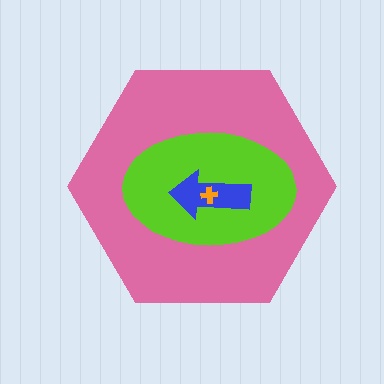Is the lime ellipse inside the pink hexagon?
Yes.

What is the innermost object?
The orange cross.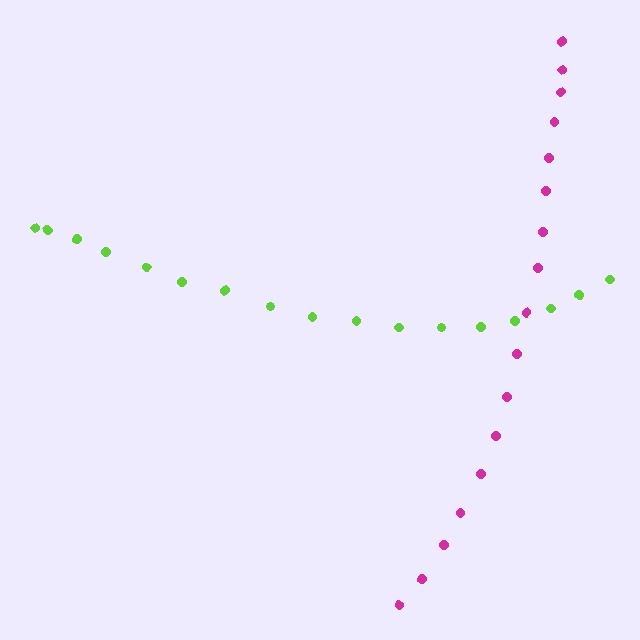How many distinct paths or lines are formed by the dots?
There are 2 distinct paths.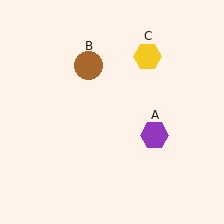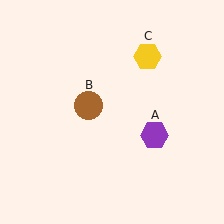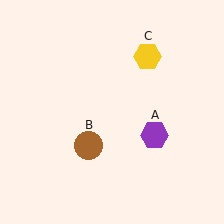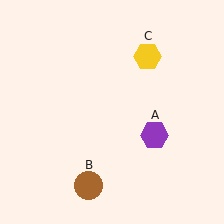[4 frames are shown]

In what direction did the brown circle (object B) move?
The brown circle (object B) moved down.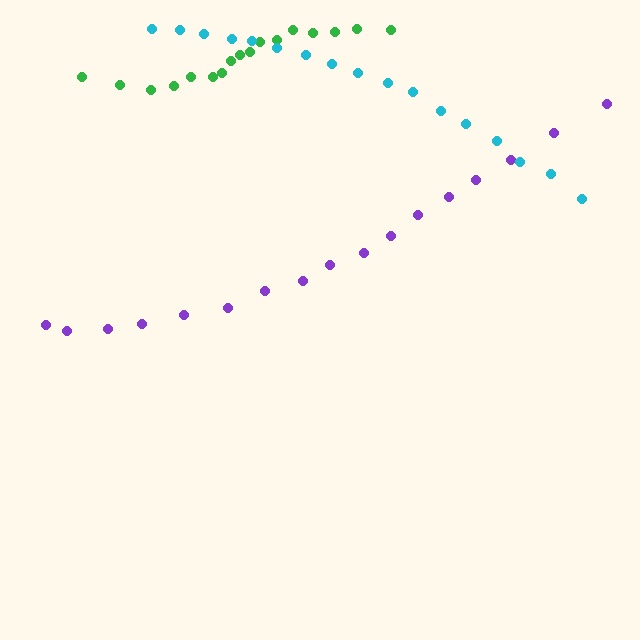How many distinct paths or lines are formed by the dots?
There are 3 distinct paths.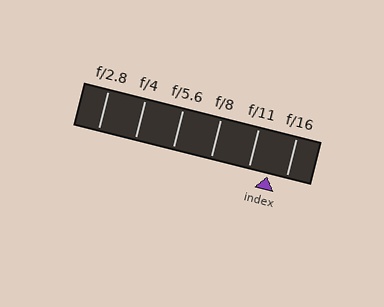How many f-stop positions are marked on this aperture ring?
There are 6 f-stop positions marked.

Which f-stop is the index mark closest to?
The index mark is closest to f/16.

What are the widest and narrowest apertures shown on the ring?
The widest aperture shown is f/2.8 and the narrowest is f/16.